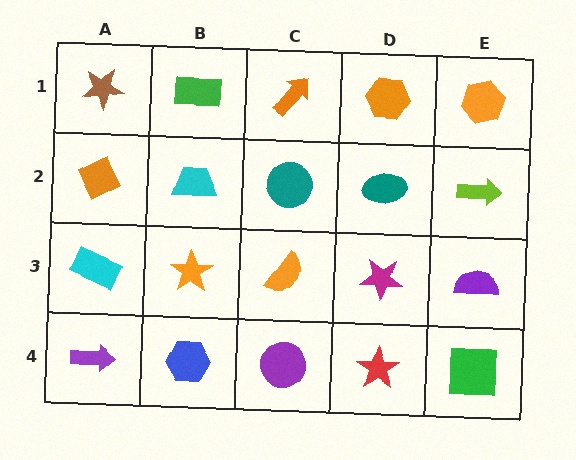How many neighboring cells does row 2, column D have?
4.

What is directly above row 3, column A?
An orange diamond.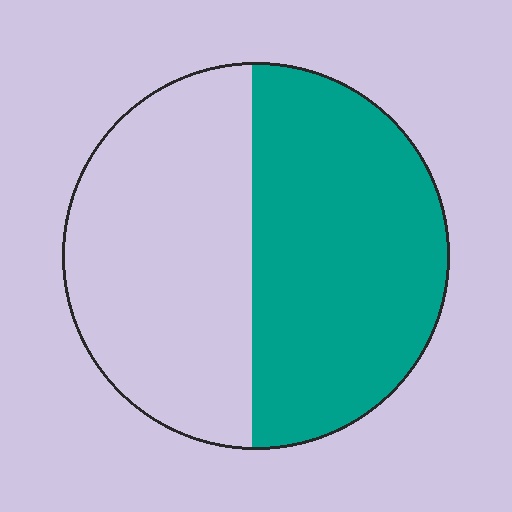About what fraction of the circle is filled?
About one half (1/2).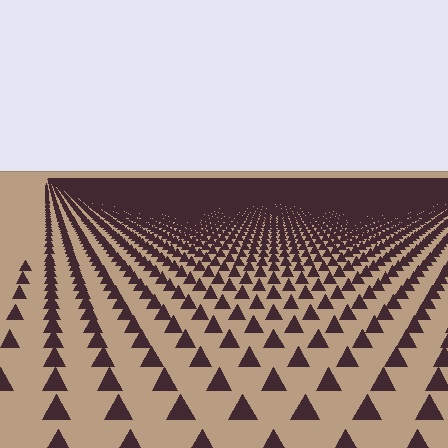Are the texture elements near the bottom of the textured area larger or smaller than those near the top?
Larger. Near the bottom, elements are closer to the viewer and appear at a bigger on-screen size.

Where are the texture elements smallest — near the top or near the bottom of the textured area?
Near the top.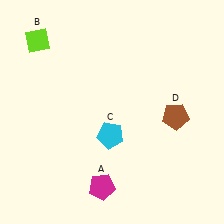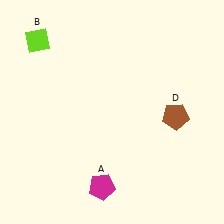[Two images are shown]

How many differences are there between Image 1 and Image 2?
There is 1 difference between the two images.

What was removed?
The cyan pentagon (C) was removed in Image 2.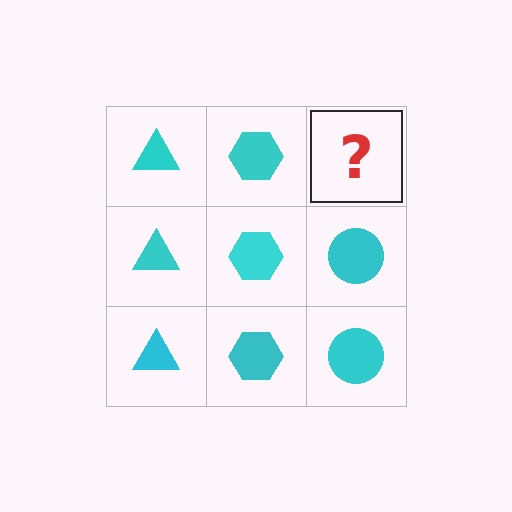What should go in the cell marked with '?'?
The missing cell should contain a cyan circle.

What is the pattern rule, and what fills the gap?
The rule is that each column has a consistent shape. The gap should be filled with a cyan circle.